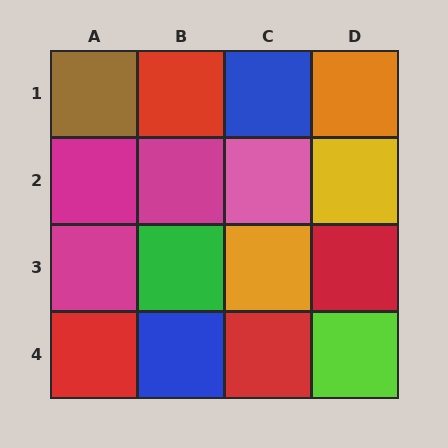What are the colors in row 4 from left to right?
Red, blue, red, lime.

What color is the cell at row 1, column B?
Red.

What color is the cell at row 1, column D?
Orange.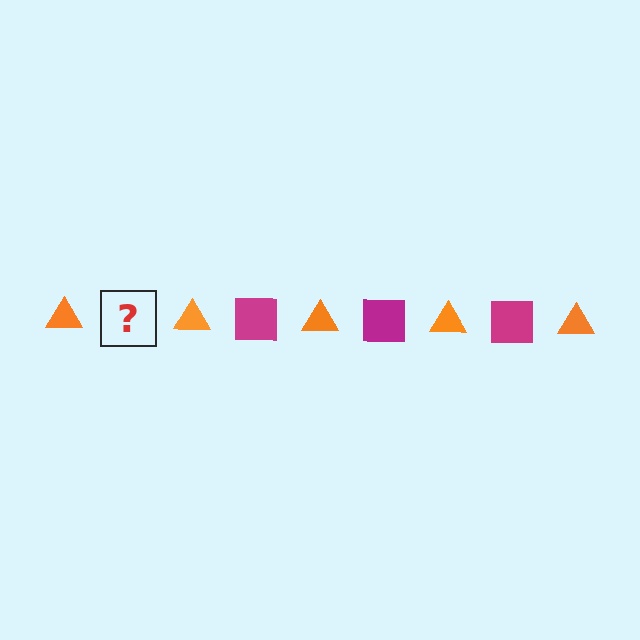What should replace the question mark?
The question mark should be replaced with a magenta square.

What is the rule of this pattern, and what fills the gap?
The rule is that the pattern alternates between orange triangle and magenta square. The gap should be filled with a magenta square.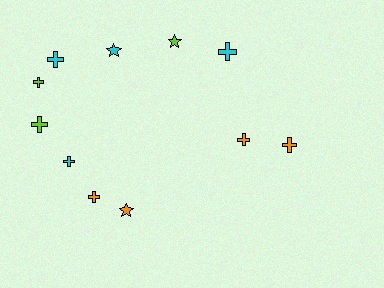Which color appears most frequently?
Orange, with 4 objects.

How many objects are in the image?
There are 11 objects.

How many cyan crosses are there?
There are 3 cyan crosses.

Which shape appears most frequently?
Cross, with 8 objects.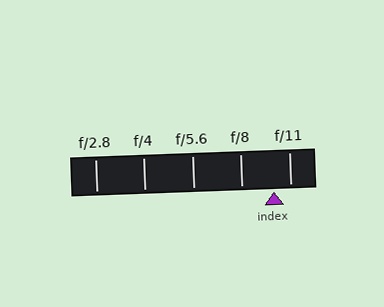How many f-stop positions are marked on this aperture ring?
There are 5 f-stop positions marked.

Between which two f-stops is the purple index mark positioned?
The index mark is between f/8 and f/11.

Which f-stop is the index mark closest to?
The index mark is closest to f/11.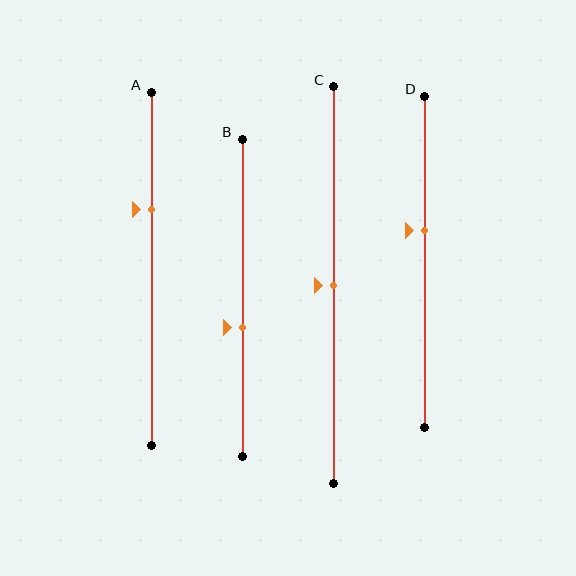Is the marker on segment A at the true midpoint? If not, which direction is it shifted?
No, the marker on segment A is shifted upward by about 17% of the segment length.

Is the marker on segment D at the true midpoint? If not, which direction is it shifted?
No, the marker on segment D is shifted upward by about 9% of the segment length.